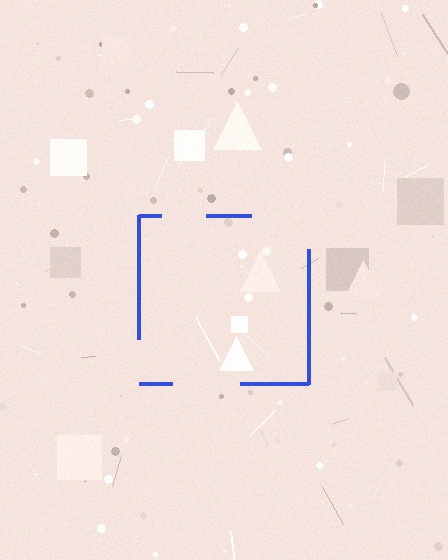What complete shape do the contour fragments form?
The contour fragments form a square.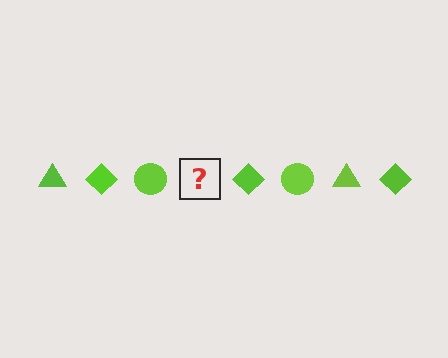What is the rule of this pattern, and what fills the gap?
The rule is that the pattern cycles through triangle, diamond, circle shapes in lime. The gap should be filled with a lime triangle.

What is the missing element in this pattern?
The missing element is a lime triangle.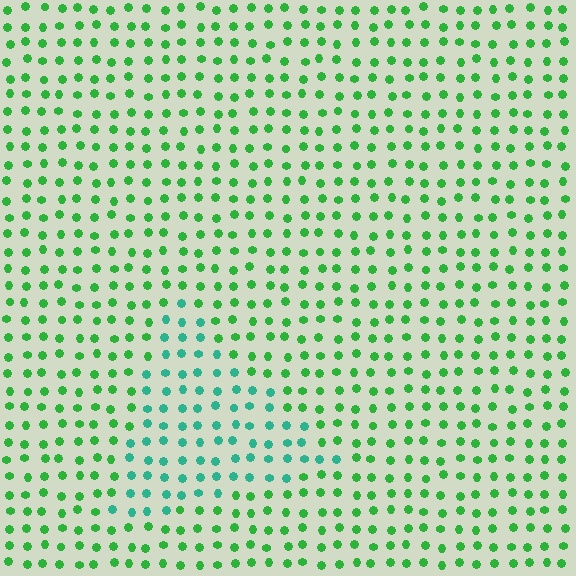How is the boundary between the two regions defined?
The boundary is defined purely by a slight shift in hue (about 38 degrees). Spacing, size, and orientation are identical on both sides.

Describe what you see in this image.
The image is filled with small green elements in a uniform arrangement. A triangle-shaped region is visible where the elements are tinted to a slightly different hue, forming a subtle color boundary.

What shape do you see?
I see a triangle.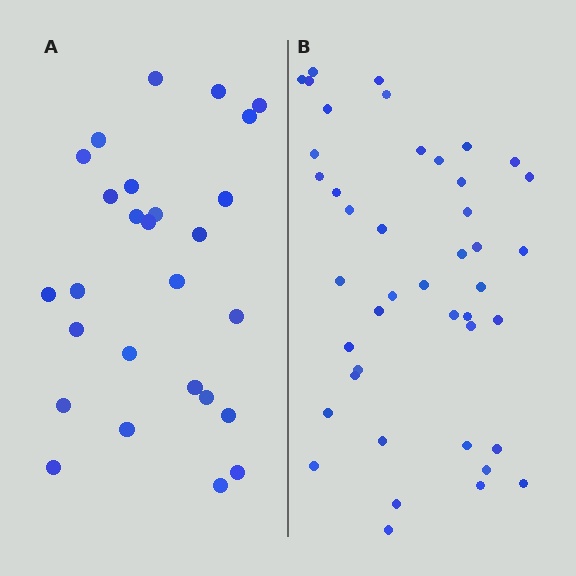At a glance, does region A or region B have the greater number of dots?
Region B (the right region) has more dots.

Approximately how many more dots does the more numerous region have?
Region B has approximately 15 more dots than region A.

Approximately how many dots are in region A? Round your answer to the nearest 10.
About 30 dots. (The exact count is 27, which rounds to 30.)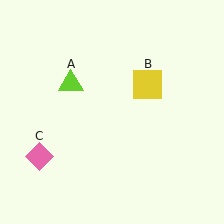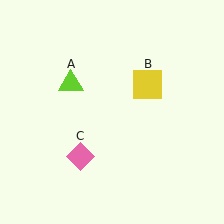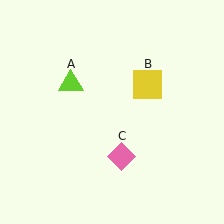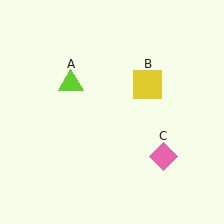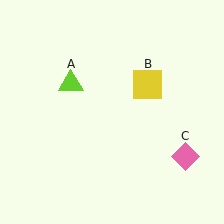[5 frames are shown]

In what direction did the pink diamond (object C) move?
The pink diamond (object C) moved right.